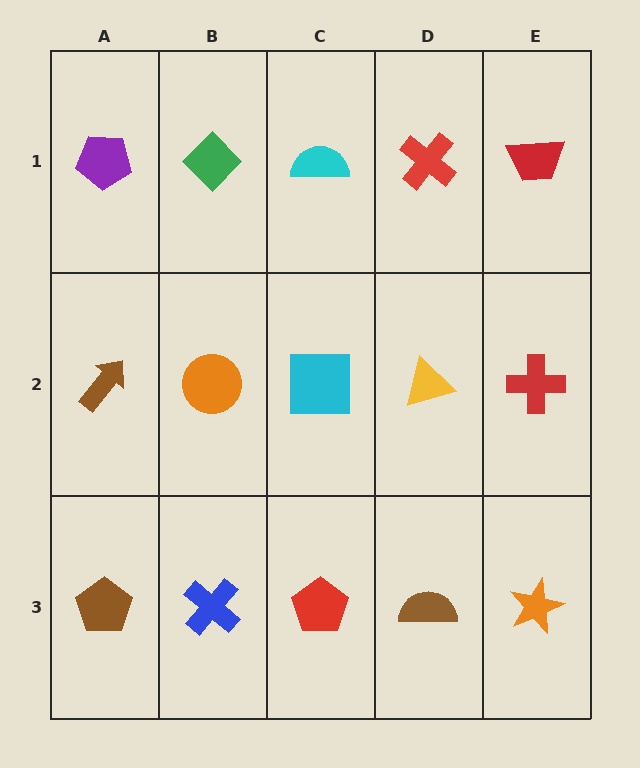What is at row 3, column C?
A red pentagon.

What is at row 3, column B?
A blue cross.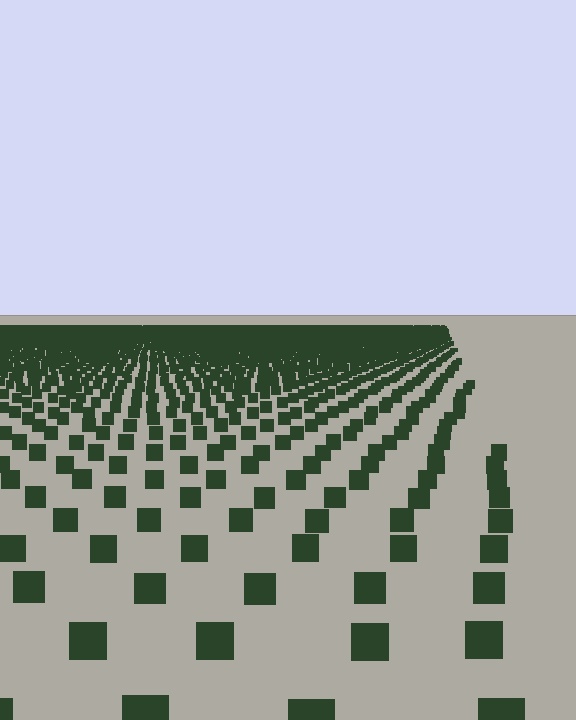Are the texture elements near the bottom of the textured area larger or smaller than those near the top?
Larger. Near the bottom, elements are closer to the viewer and appear at a bigger on-screen size.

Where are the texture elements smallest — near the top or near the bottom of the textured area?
Near the top.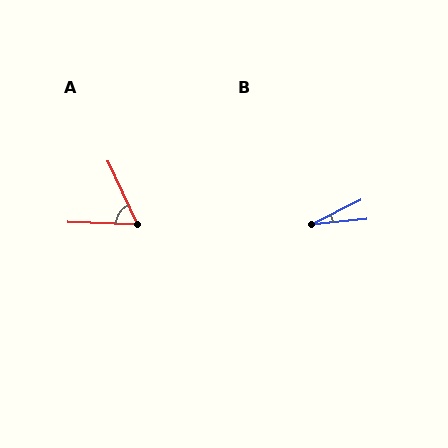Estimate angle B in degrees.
Approximately 20 degrees.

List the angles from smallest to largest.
B (20°), A (63°).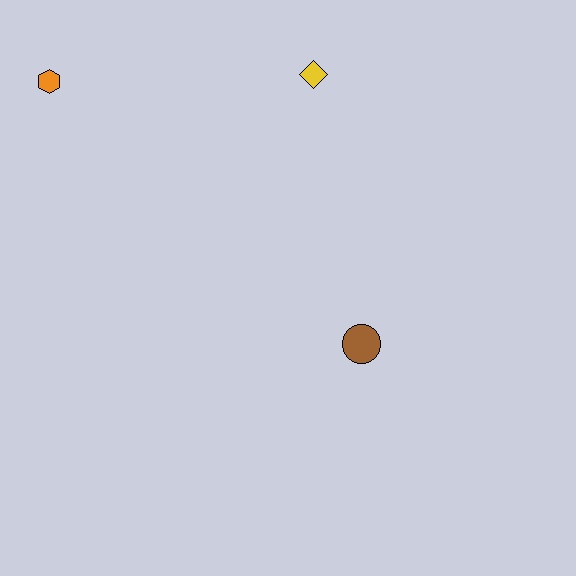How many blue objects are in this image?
There are no blue objects.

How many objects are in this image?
There are 3 objects.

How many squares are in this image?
There are no squares.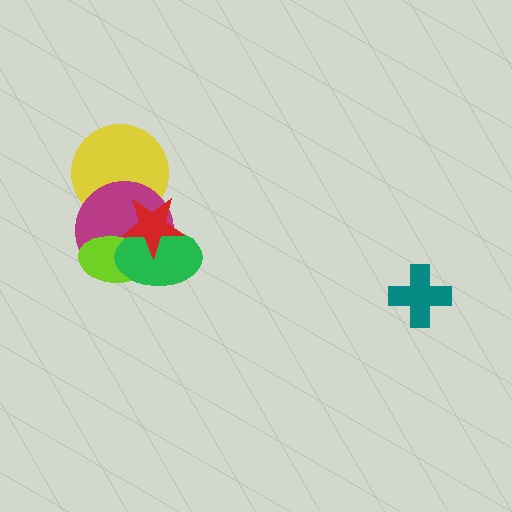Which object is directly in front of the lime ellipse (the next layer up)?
The green ellipse is directly in front of the lime ellipse.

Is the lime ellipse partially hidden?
Yes, it is partially covered by another shape.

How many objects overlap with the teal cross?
0 objects overlap with the teal cross.